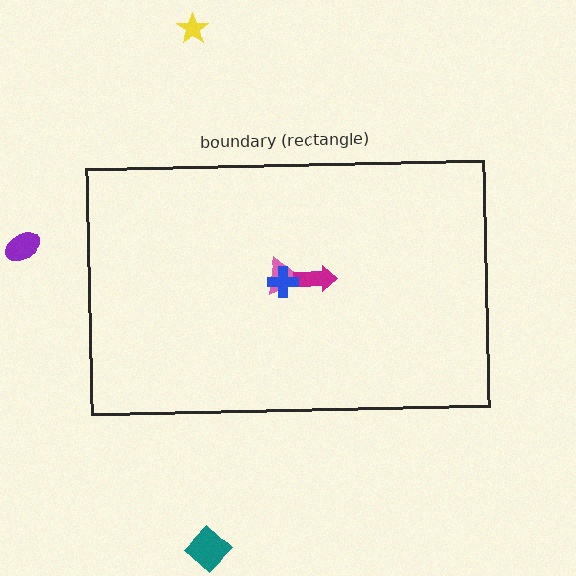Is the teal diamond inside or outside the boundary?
Outside.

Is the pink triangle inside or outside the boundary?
Inside.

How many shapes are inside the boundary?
3 inside, 3 outside.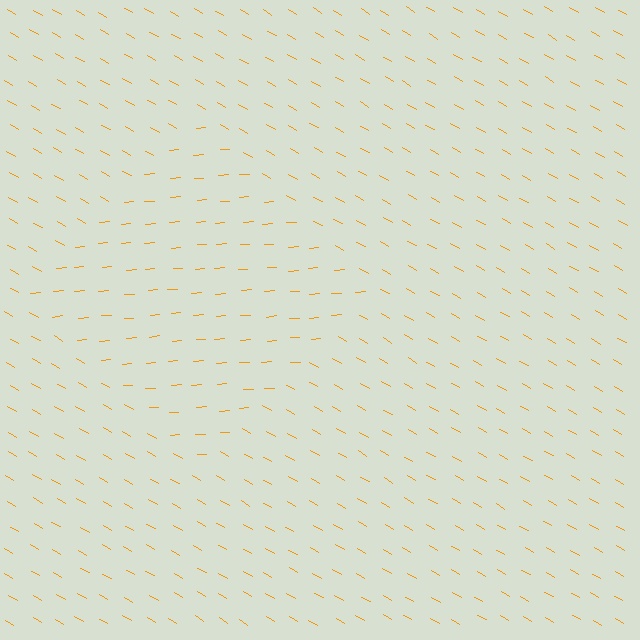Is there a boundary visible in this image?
Yes, there is a texture boundary formed by a change in line orientation.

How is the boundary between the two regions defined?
The boundary is defined purely by a change in line orientation (approximately 35 degrees difference). All lines are the same color and thickness.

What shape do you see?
I see a diamond.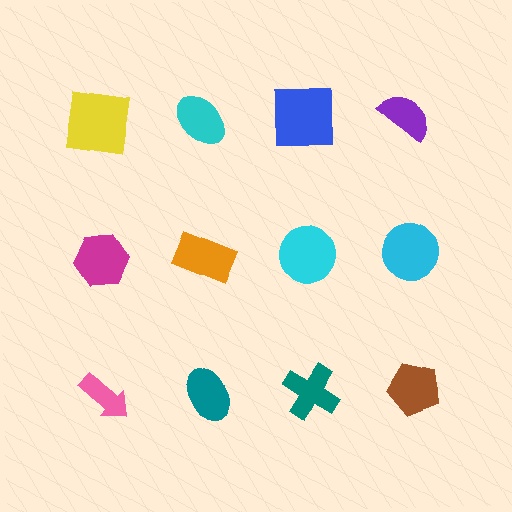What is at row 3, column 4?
A brown pentagon.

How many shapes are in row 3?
4 shapes.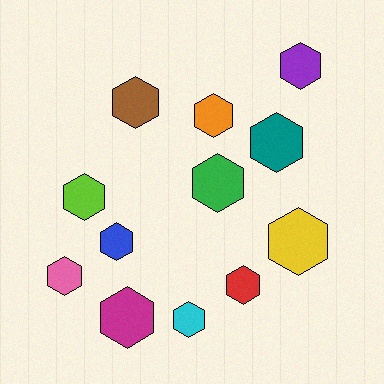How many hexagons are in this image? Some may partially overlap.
There are 12 hexagons.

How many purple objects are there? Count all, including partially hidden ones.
There is 1 purple object.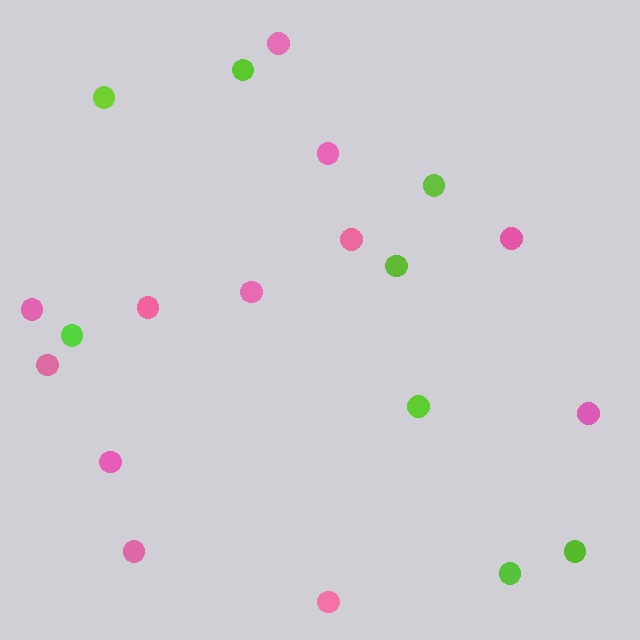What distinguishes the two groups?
There are 2 groups: one group of pink circles (12) and one group of lime circles (8).